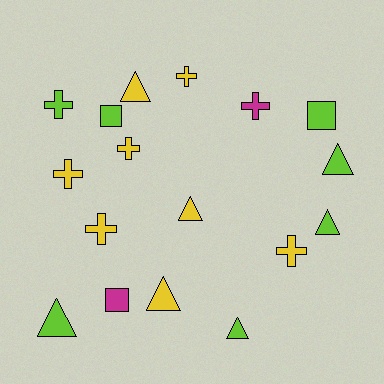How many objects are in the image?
There are 17 objects.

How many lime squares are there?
There are 2 lime squares.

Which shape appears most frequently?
Triangle, with 7 objects.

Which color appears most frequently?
Yellow, with 8 objects.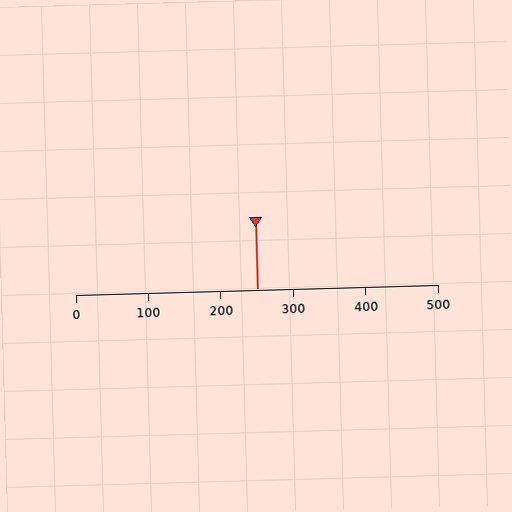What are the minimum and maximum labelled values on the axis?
The axis runs from 0 to 500.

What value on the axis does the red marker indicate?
The marker indicates approximately 250.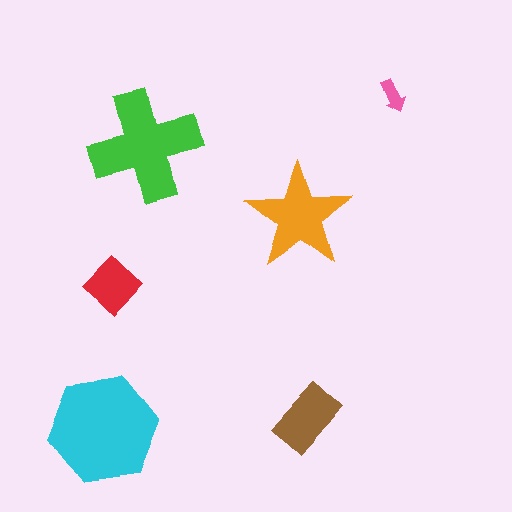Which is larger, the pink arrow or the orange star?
The orange star.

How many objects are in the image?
There are 6 objects in the image.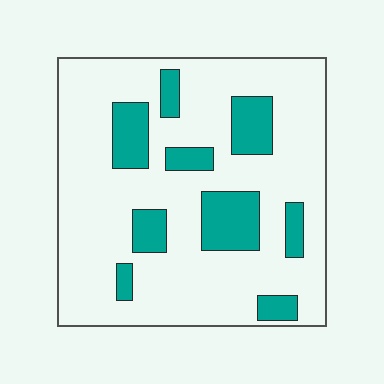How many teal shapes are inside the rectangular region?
9.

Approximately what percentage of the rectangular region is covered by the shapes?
Approximately 20%.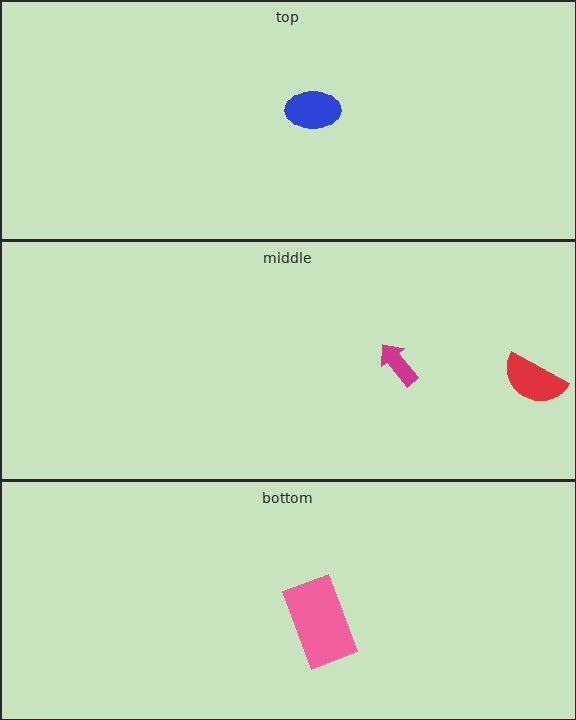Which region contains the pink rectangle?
The bottom region.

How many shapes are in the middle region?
2.